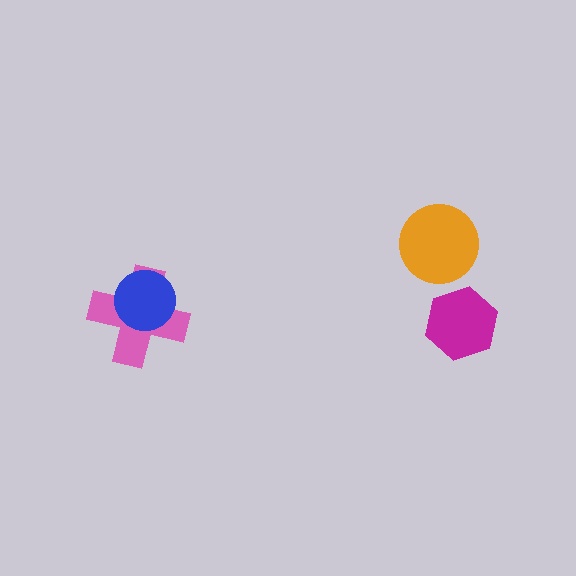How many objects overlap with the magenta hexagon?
0 objects overlap with the magenta hexagon.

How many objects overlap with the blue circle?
1 object overlaps with the blue circle.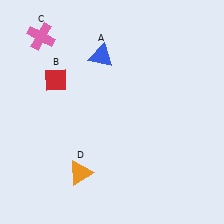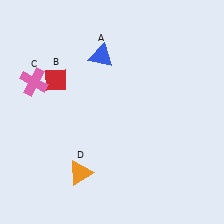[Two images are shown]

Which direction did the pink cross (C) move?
The pink cross (C) moved down.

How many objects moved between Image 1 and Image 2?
1 object moved between the two images.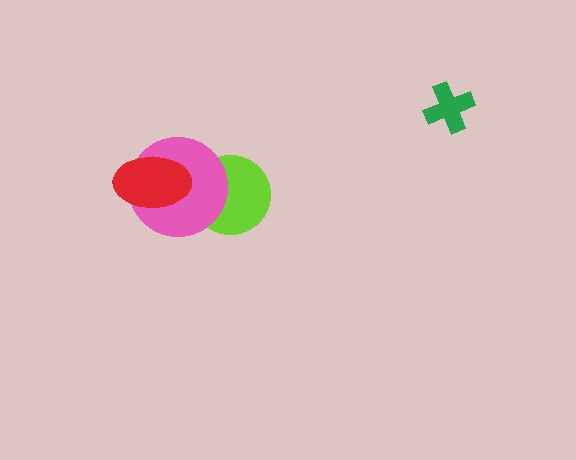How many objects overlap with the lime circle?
1 object overlaps with the lime circle.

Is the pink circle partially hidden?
Yes, it is partially covered by another shape.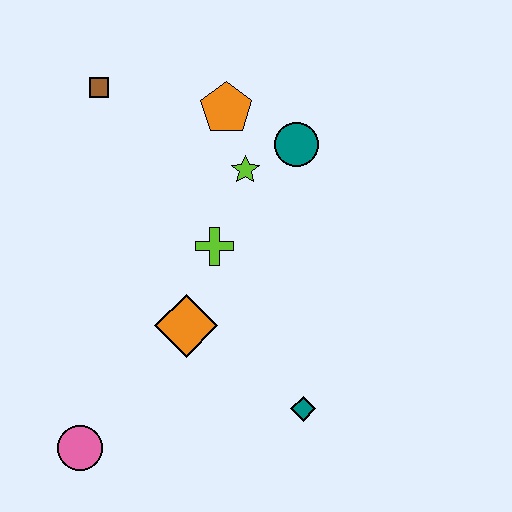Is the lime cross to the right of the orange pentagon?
No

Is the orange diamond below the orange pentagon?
Yes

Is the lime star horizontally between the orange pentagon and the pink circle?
No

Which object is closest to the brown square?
The orange pentagon is closest to the brown square.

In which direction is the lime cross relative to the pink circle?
The lime cross is above the pink circle.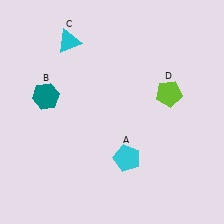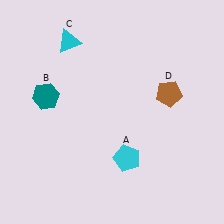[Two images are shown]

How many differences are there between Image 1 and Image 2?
There is 1 difference between the two images.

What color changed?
The pentagon (D) changed from lime in Image 1 to brown in Image 2.